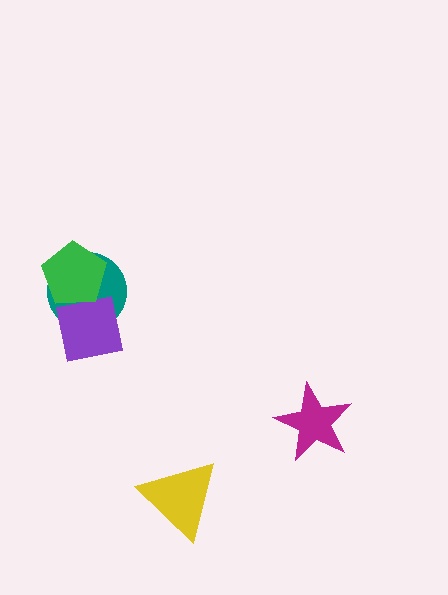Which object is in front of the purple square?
The green pentagon is in front of the purple square.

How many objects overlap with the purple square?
2 objects overlap with the purple square.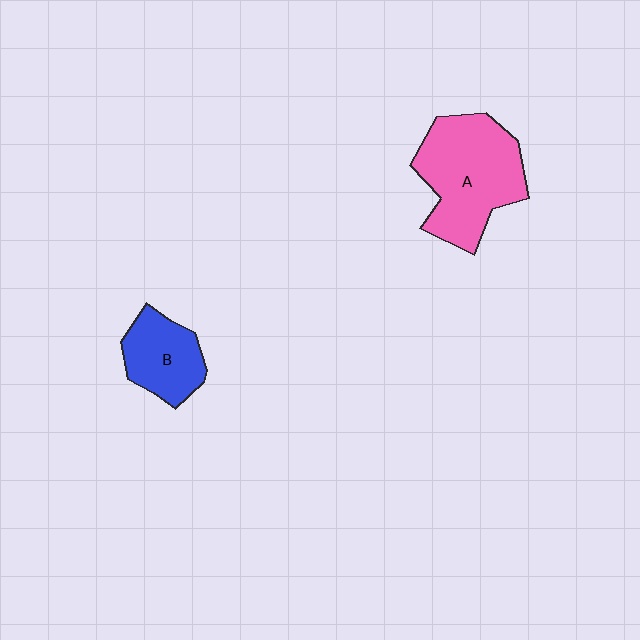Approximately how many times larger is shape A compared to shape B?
Approximately 1.8 times.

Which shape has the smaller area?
Shape B (blue).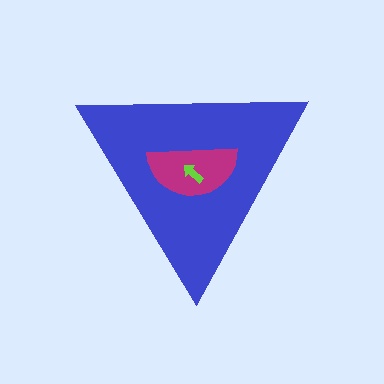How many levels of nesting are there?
3.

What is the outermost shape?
The blue triangle.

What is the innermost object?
The lime arrow.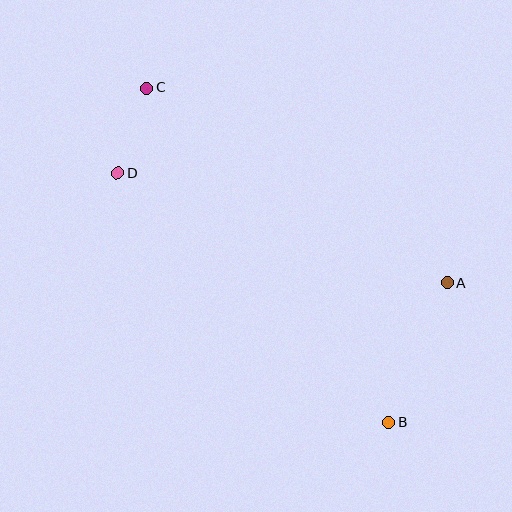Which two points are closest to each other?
Points C and D are closest to each other.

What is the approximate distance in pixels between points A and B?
The distance between A and B is approximately 151 pixels.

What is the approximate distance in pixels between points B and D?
The distance between B and D is approximately 368 pixels.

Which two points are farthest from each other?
Points B and C are farthest from each other.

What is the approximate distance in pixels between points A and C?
The distance between A and C is approximately 358 pixels.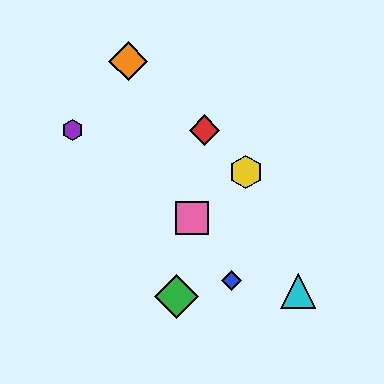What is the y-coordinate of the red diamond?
The red diamond is at y≈130.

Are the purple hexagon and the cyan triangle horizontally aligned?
No, the purple hexagon is at y≈130 and the cyan triangle is at y≈291.